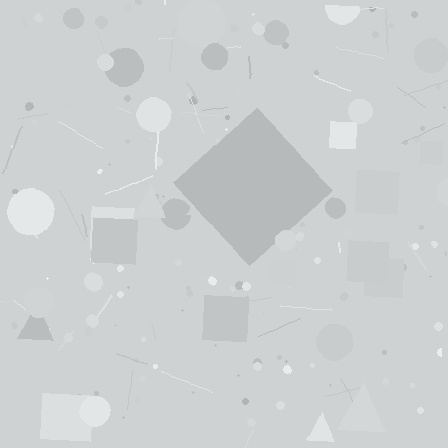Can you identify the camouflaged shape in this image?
The camouflaged shape is a diamond.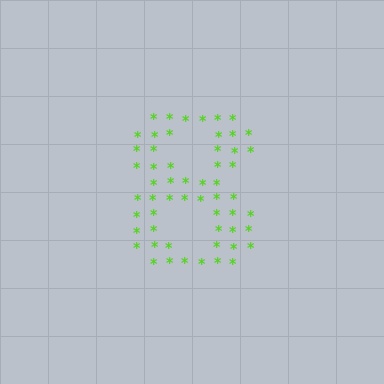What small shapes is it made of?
It is made of small asterisks.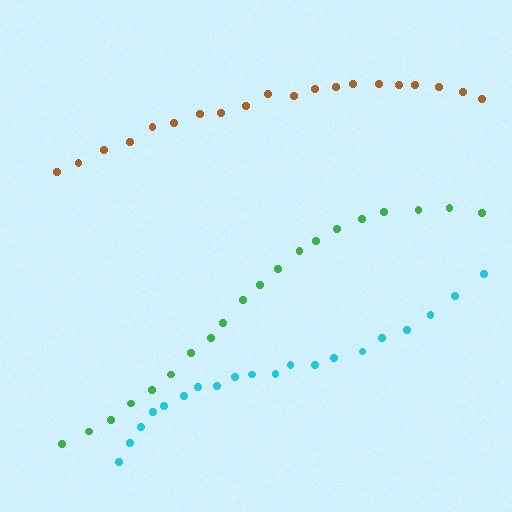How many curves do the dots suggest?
There are 3 distinct paths.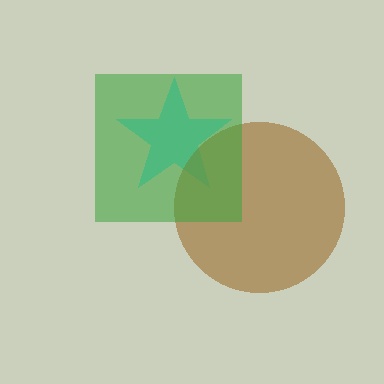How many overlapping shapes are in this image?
There are 3 overlapping shapes in the image.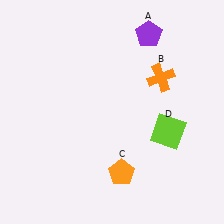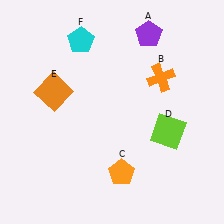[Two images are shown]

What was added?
An orange square (E), a cyan pentagon (F) were added in Image 2.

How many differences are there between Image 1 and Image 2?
There are 2 differences between the two images.